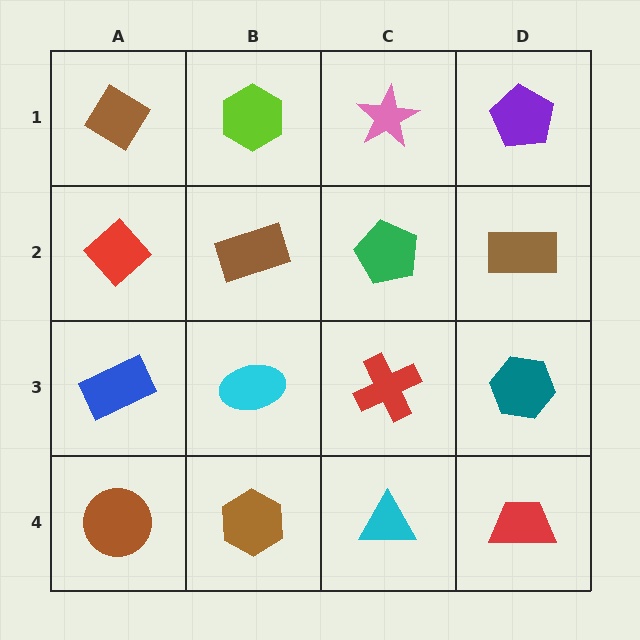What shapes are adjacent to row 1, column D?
A brown rectangle (row 2, column D), a pink star (row 1, column C).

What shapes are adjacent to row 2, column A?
A brown diamond (row 1, column A), a blue rectangle (row 3, column A), a brown rectangle (row 2, column B).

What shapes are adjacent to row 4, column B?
A cyan ellipse (row 3, column B), a brown circle (row 4, column A), a cyan triangle (row 4, column C).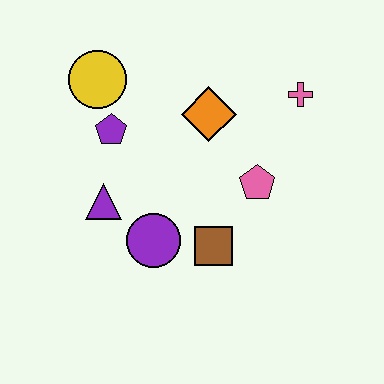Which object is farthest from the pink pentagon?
The yellow circle is farthest from the pink pentagon.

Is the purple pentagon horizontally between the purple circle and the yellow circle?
Yes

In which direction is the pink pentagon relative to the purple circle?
The pink pentagon is to the right of the purple circle.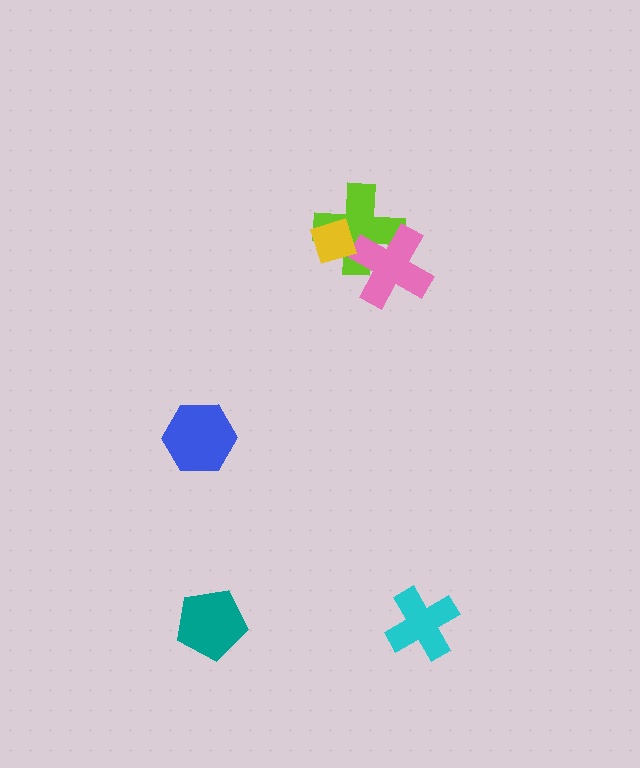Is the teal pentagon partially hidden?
No, no other shape covers it.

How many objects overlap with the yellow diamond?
1 object overlaps with the yellow diamond.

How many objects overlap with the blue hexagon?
0 objects overlap with the blue hexagon.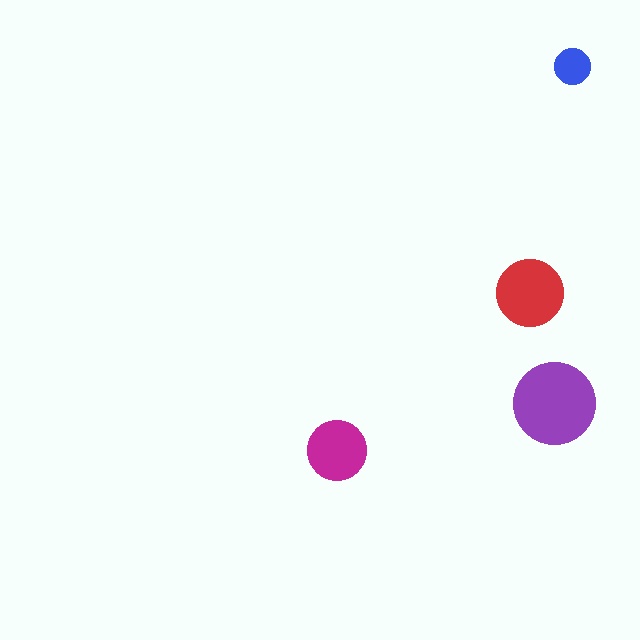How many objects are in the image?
There are 4 objects in the image.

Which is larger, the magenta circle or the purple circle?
The purple one.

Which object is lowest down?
The magenta circle is bottommost.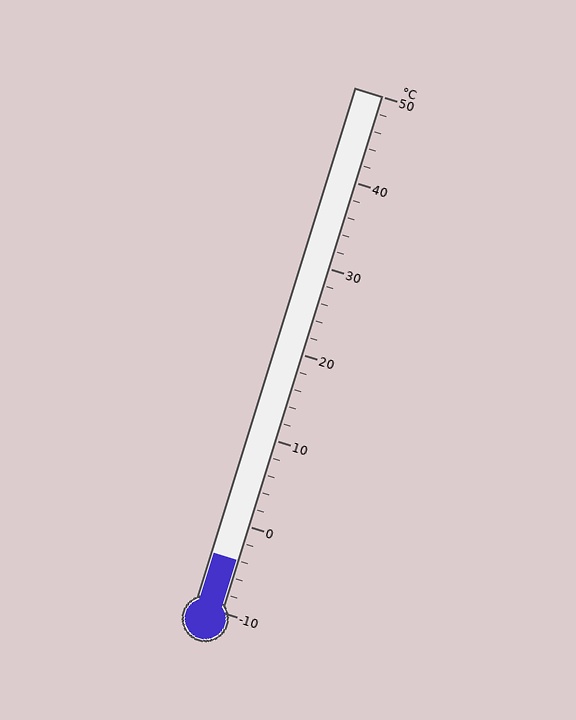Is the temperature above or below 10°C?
The temperature is below 10°C.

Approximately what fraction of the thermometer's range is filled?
The thermometer is filled to approximately 10% of its range.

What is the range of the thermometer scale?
The thermometer scale ranges from -10°C to 50°C.